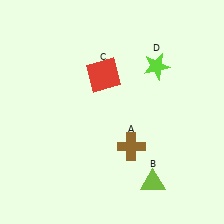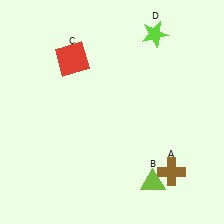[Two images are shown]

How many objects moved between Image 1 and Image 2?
3 objects moved between the two images.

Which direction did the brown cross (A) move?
The brown cross (A) moved right.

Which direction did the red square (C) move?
The red square (C) moved left.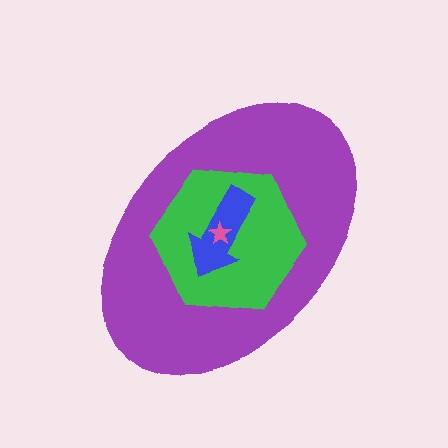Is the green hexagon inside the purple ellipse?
Yes.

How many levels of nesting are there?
4.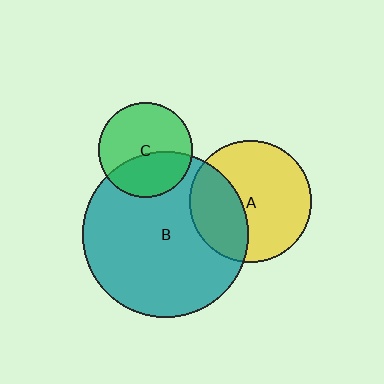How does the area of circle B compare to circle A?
Approximately 1.9 times.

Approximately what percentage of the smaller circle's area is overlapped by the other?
Approximately 35%.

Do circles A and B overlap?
Yes.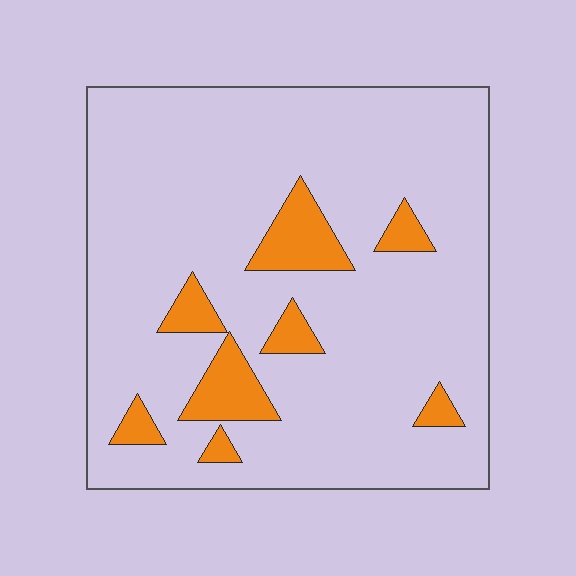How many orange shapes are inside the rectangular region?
8.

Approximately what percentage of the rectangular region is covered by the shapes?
Approximately 10%.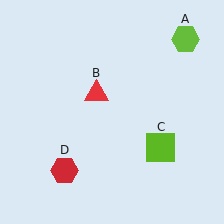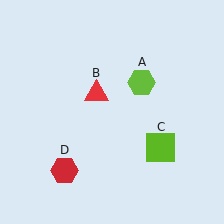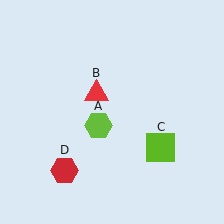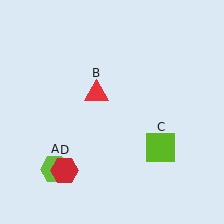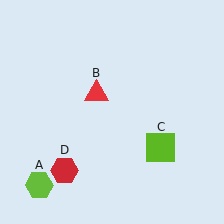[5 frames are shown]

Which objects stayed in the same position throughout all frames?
Red triangle (object B) and lime square (object C) and red hexagon (object D) remained stationary.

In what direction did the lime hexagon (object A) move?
The lime hexagon (object A) moved down and to the left.